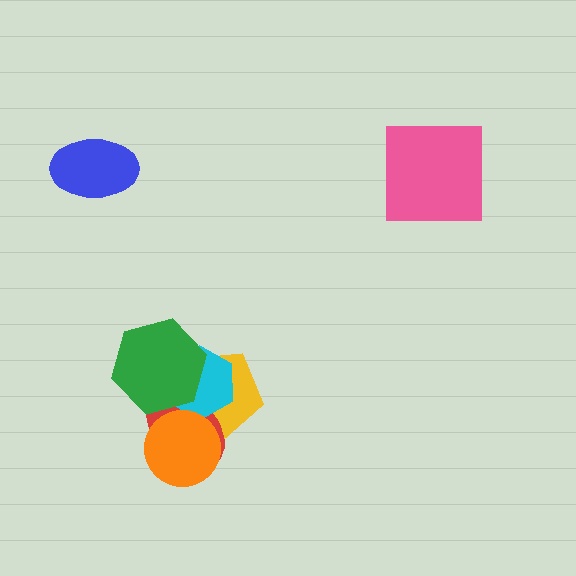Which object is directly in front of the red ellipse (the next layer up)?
The cyan hexagon is directly in front of the red ellipse.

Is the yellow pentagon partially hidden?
Yes, it is partially covered by another shape.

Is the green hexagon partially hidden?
No, no other shape covers it.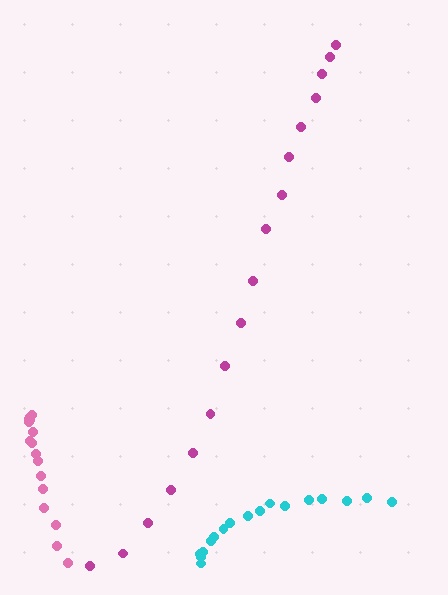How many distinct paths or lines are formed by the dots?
There are 3 distinct paths.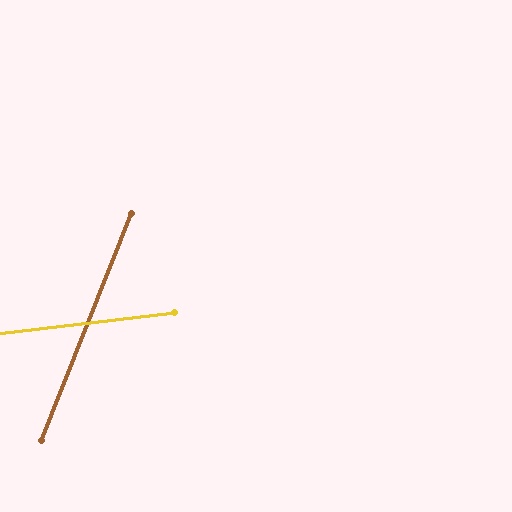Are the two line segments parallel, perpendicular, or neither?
Neither parallel nor perpendicular — they differ by about 62°.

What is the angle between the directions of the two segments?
Approximately 62 degrees.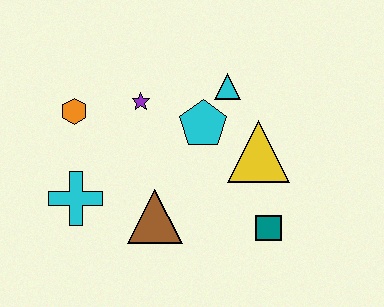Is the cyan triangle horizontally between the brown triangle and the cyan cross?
No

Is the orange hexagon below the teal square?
No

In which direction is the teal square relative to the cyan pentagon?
The teal square is below the cyan pentagon.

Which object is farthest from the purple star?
The teal square is farthest from the purple star.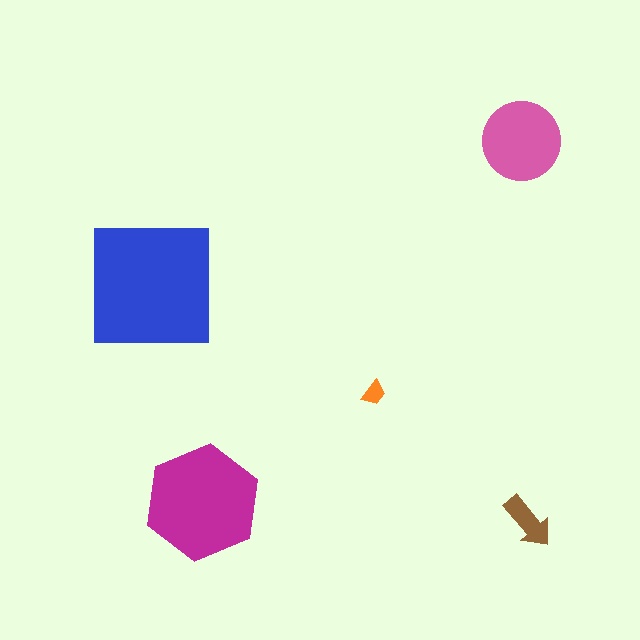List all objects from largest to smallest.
The blue square, the magenta hexagon, the pink circle, the brown arrow, the orange trapezoid.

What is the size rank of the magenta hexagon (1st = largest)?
2nd.